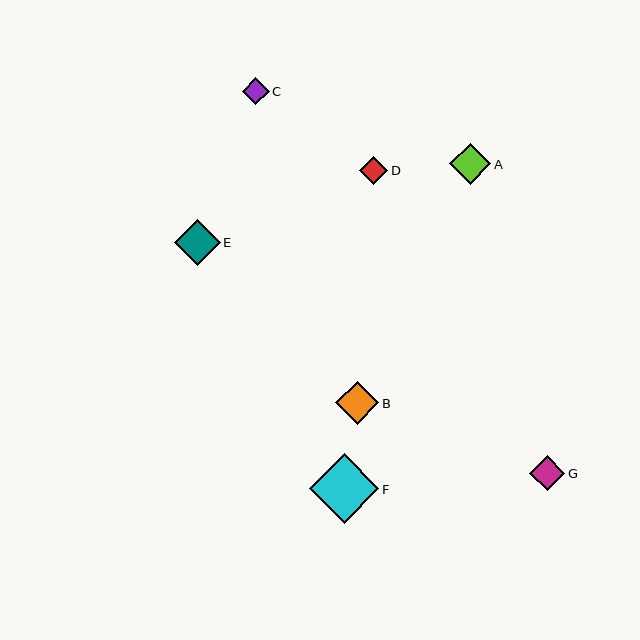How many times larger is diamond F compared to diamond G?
Diamond F is approximately 2.0 times the size of diamond G.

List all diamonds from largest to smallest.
From largest to smallest: F, E, B, A, G, D, C.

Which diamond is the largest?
Diamond F is the largest with a size of approximately 70 pixels.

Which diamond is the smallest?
Diamond C is the smallest with a size of approximately 26 pixels.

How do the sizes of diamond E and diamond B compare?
Diamond E and diamond B are approximately the same size.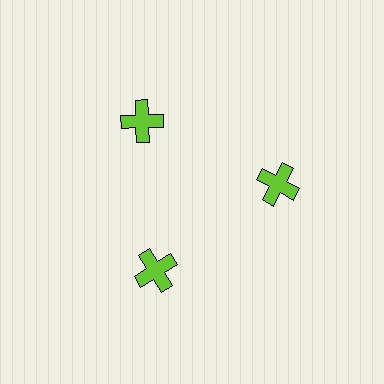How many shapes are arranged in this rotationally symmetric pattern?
There are 3 shapes, arranged in 3 groups of 1.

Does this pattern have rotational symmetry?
Yes, this pattern has 3-fold rotational symmetry. It looks the same after rotating 120 degrees around the center.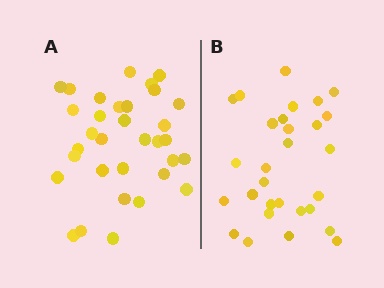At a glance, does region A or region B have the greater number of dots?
Region A (the left region) has more dots.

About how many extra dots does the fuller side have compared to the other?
Region A has about 4 more dots than region B.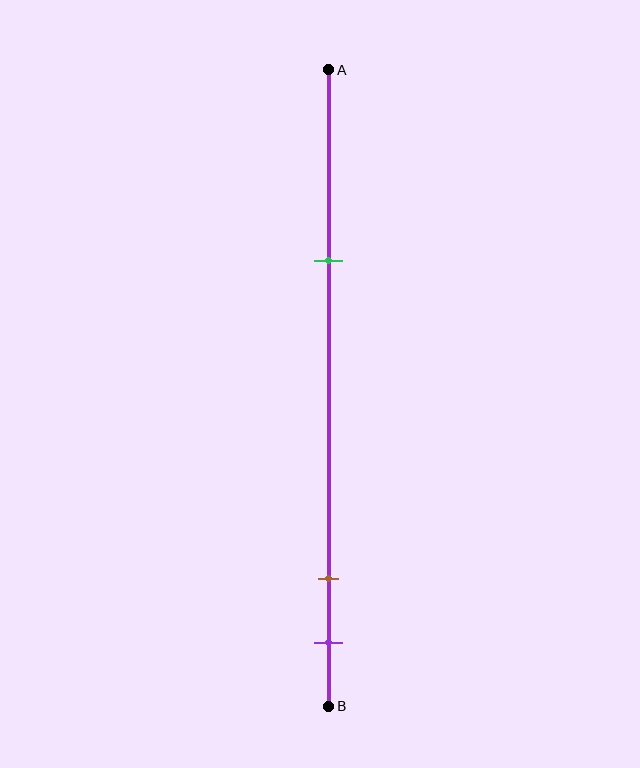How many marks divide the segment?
There are 3 marks dividing the segment.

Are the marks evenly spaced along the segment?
No, the marks are not evenly spaced.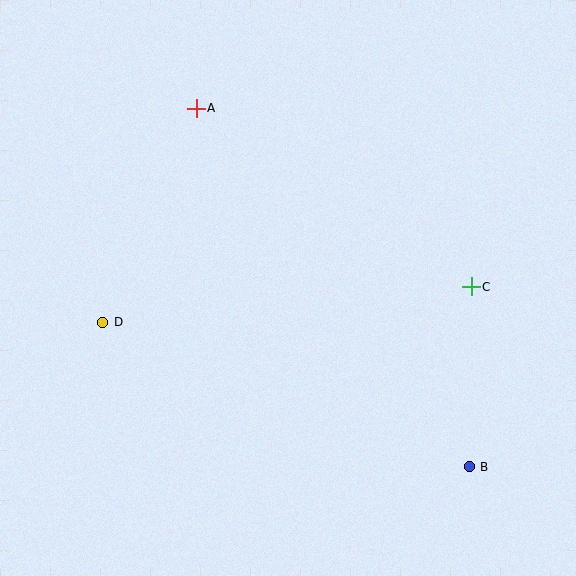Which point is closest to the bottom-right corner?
Point B is closest to the bottom-right corner.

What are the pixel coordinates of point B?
Point B is at (469, 467).